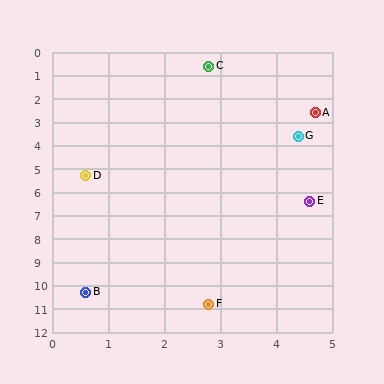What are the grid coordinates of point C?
Point C is at approximately (2.8, 0.6).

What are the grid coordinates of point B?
Point B is at approximately (0.6, 10.3).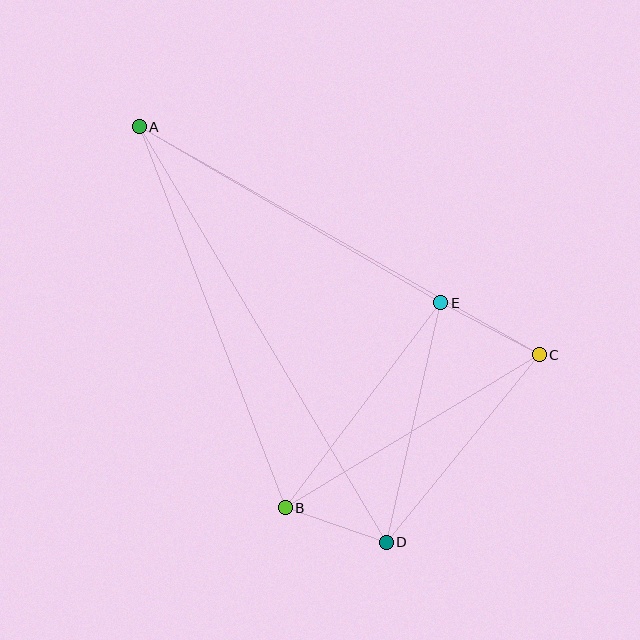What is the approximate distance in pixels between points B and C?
The distance between B and C is approximately 296 pixels.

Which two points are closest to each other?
Points B and D are closest to each other.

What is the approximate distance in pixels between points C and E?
The distance between C and E is approximately 112 pixels.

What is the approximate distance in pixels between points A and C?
The distance between A and C is approximately 460 pixels.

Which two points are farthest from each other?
Points A and D are farthest from each other.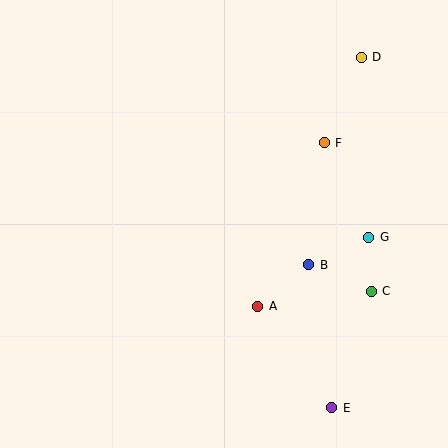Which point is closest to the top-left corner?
Point F is closest to the top-left corner.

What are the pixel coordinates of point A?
Point A is at (258, 306).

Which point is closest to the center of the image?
Point A at (258, 306) is closest to the center.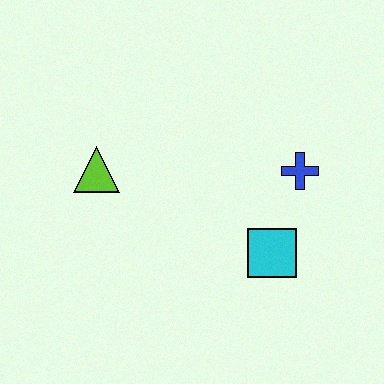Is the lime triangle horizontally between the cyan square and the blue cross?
No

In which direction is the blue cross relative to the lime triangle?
The blue cross is to the right of the lime triangle.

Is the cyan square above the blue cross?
No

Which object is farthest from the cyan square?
The lime triangle is farthest from the cyan square.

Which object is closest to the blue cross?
The cyan square is closest to the blue cross.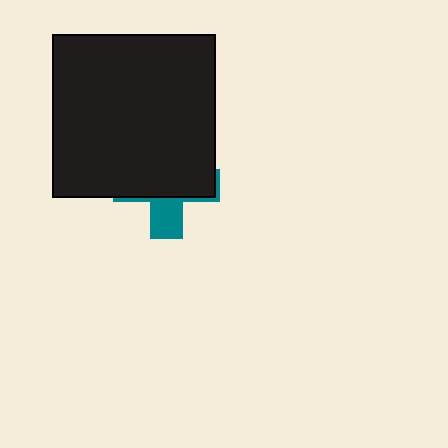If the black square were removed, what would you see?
You would see the complete teal cross.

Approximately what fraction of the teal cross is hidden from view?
Roughly 69% of the teal cross is hidden behind the black square.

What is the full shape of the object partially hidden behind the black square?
The partially hidden object is a teal cross.